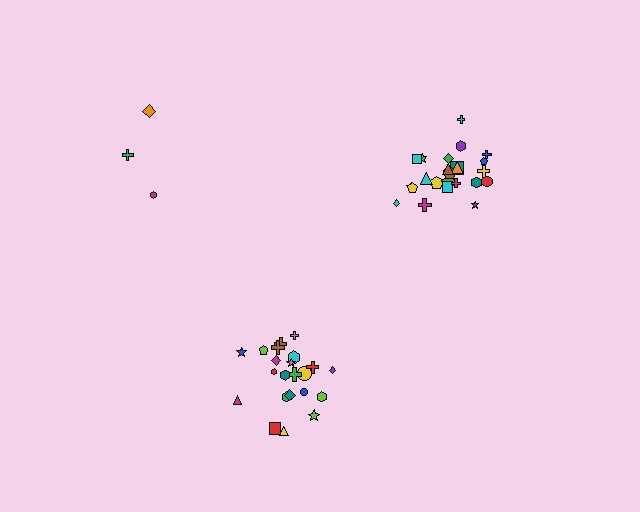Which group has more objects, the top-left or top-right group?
The top-right group.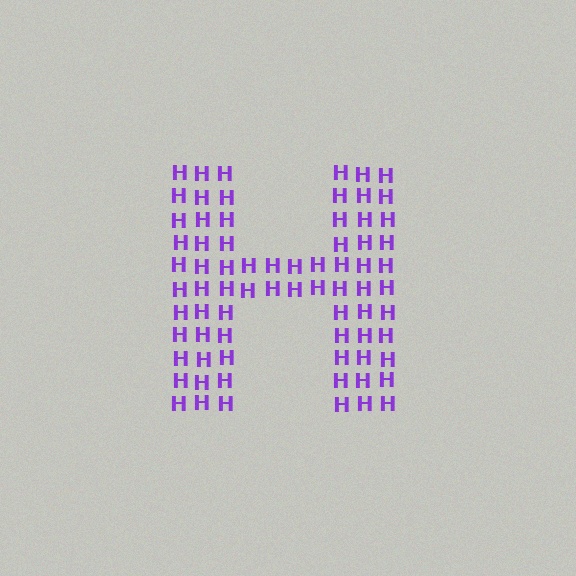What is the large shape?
The large shape is the letter H.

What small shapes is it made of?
It is made of small letter H's.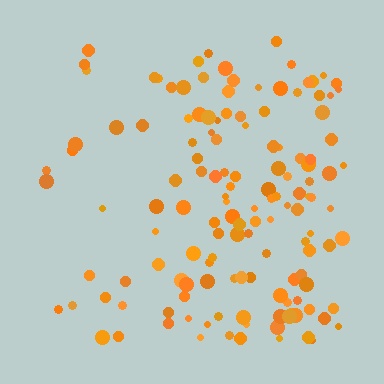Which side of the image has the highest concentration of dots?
The right.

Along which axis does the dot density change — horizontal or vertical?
Horizontal.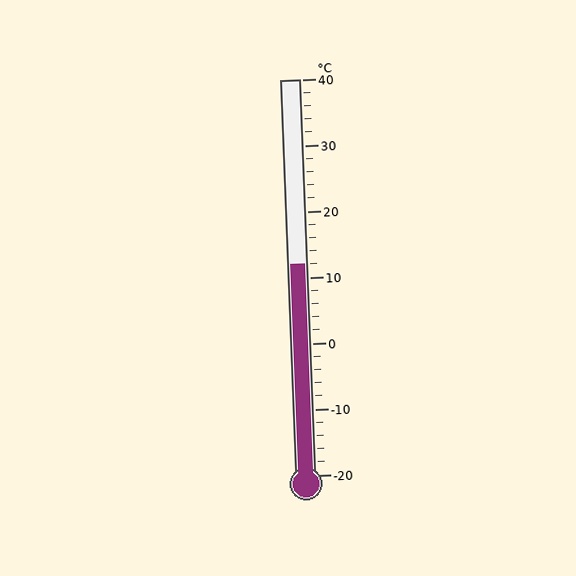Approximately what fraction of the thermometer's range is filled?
The thermometer is filled to approximately 55% of its range.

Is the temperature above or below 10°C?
The temperature is above 10°C.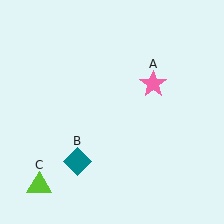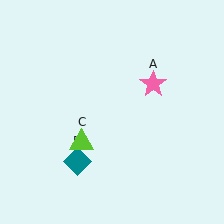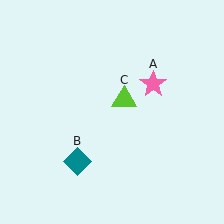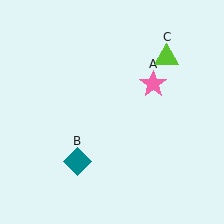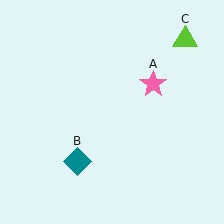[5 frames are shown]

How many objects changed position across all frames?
1 object changed position: lime triangle (object C).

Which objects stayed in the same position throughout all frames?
Pink star (object A) and teal diamond (object B) remained stationary.